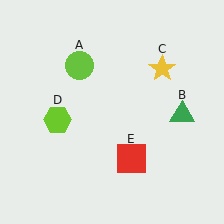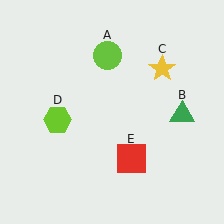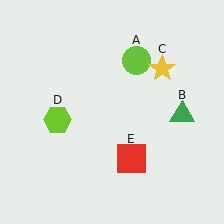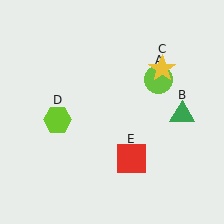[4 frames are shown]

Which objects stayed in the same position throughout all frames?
Green triangle (object B) and yellow star (object C) and lime hexagon (object D) and red square (object E) remained stationary.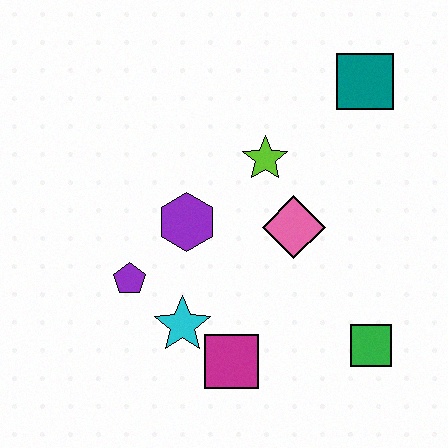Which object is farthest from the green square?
The teal square is farthest from the green square.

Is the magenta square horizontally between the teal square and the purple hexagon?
Yes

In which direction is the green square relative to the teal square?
The green square is below the teal square.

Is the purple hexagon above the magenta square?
Yes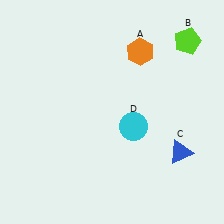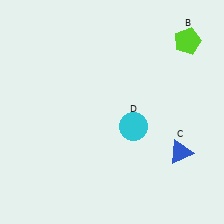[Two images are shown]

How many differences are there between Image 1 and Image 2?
There is 1 difference between the two images.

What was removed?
The orange hexagon (A) was removed in Image 2.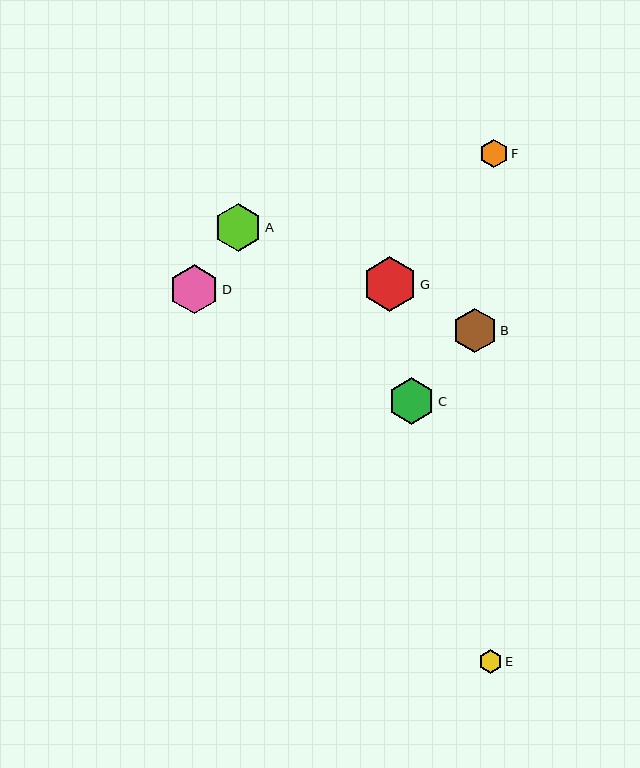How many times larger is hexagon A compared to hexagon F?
Hexagon A is approximately 1.7 times the size of hexagon F.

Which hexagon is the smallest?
Hexagon E is the smallest with a size of approximately 23 pixels.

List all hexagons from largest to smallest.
From largest to smallest: G, D, A, C, B, F, E.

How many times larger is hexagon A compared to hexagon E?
Hexagon A is approximately 2.1 times the size of hexagon E.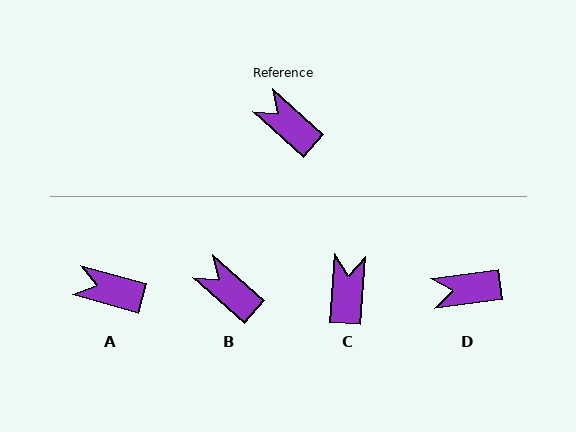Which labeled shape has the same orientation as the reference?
B.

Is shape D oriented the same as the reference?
No, it is off by about 49 degrees.